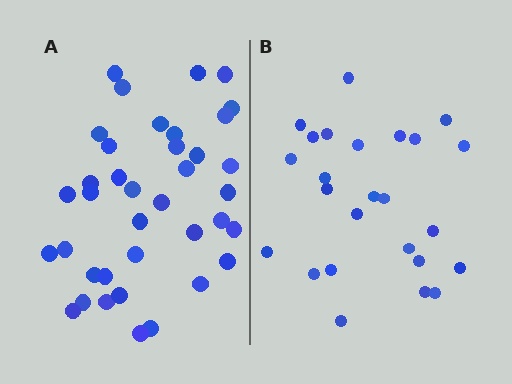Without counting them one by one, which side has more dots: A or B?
Region A (the left region) has more dots.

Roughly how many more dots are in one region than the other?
Region A has approximately 15 more dots than region B.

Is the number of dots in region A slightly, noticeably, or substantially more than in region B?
Region A has substantially more. The ratio is roughly 1.5 to 1.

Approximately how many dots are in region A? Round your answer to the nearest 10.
About 40 dots. (The exact count is 38, which rounds to 40.)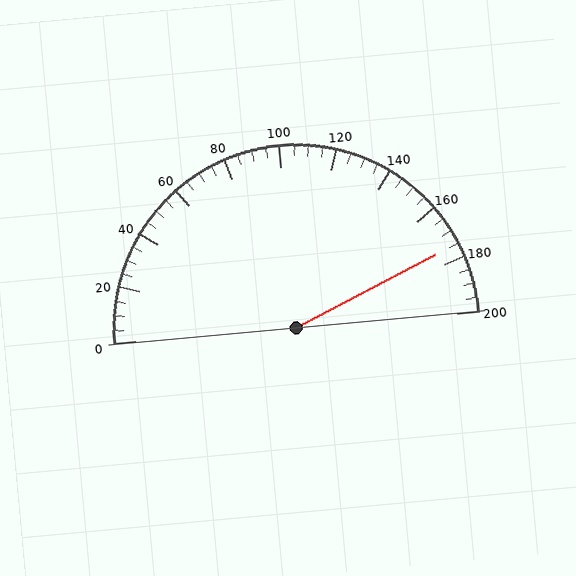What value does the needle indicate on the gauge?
The needle indicates approximately 175.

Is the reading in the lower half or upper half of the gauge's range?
The reading is in the upper half of the range (0 to 200).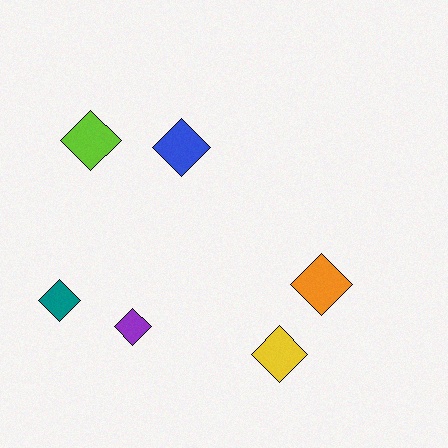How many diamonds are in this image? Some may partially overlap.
There are 6 diamonds.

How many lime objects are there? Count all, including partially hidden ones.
There is 1 lime object.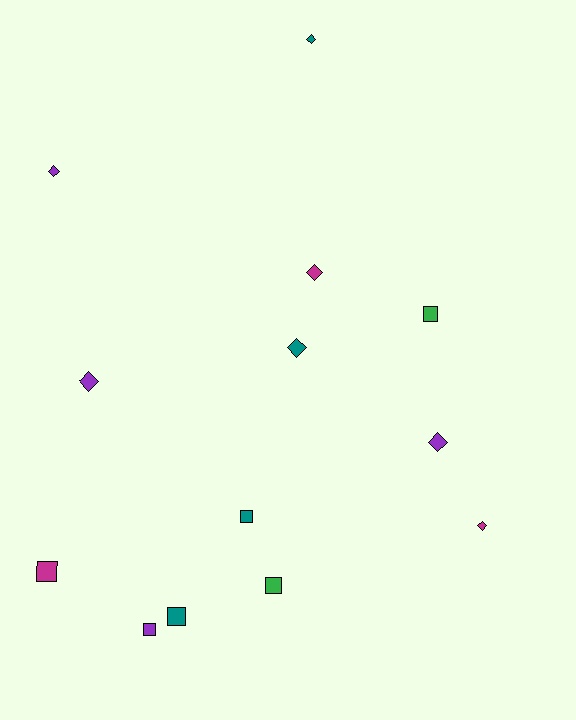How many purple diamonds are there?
There are 3 purple diamonds.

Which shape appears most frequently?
Diamond, with 7 objects.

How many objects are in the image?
There are 13 objects.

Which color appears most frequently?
Teal, with 4 objects.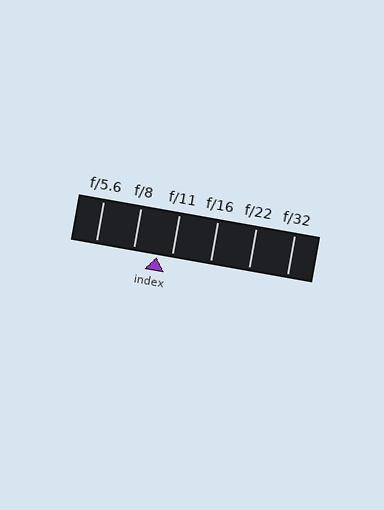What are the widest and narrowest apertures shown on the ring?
The widest aperture shown is f/5.6 and the narrowest is f/32.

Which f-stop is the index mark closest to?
The index mark is closest to f/11.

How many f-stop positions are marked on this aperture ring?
There are 6 f-stop positions marked.